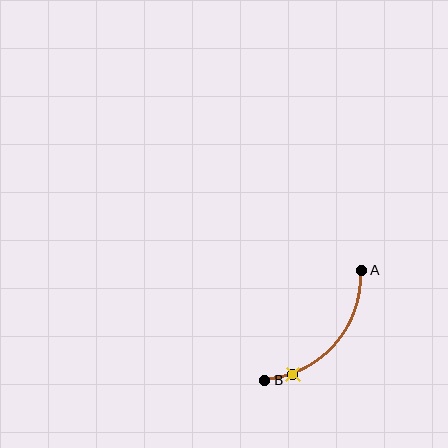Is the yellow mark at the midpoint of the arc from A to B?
No. The yellow mark lies on the arc but is closer to endpoint B. The arc midpoint would be at the point on the curve equidistant along the arc from both A and B.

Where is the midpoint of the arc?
The arc midpoint is the point on the curve farthest from the straight line joining A and B. It sits below and to the right of that line.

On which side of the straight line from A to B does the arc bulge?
The arc bulges below and to the right of the straight line connecting A and B.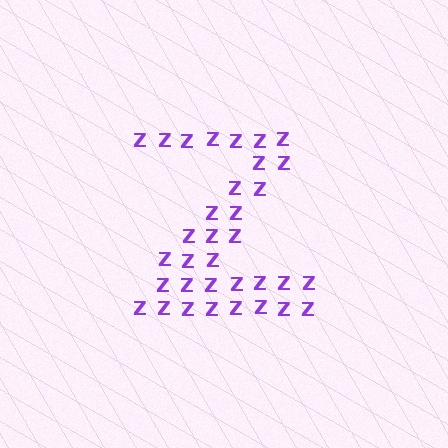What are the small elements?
The small elements are letter Z's.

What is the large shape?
The large shape is the letter Z.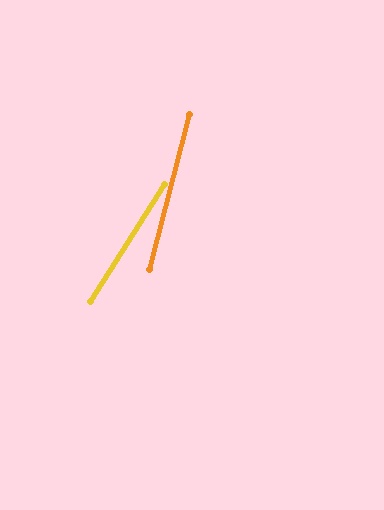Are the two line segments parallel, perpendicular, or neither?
Neither parallel nor perpendicular — they differ by about 18°.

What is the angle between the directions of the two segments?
Approximately 18 degrees.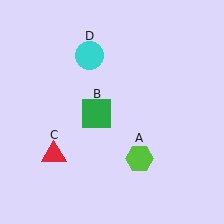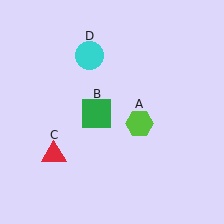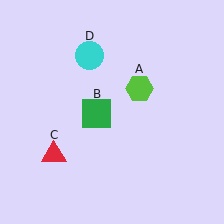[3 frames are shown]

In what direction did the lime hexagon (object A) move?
The lime hexagon (object A) moved up.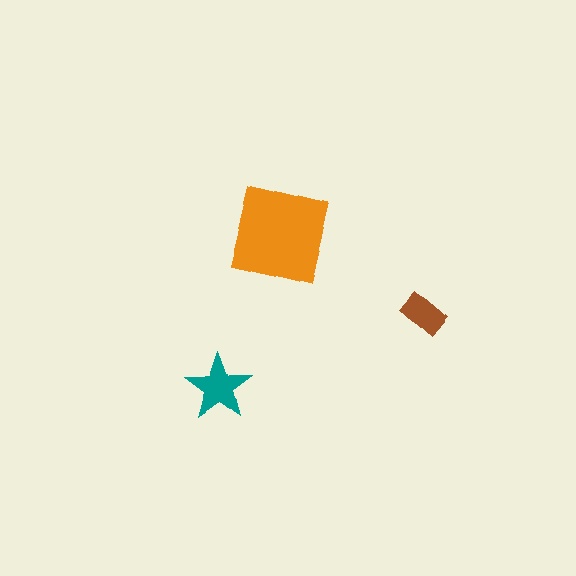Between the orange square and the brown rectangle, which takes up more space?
The orange square.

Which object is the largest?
The orange square.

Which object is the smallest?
The brown rectangle.